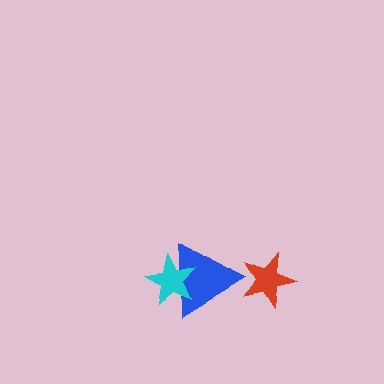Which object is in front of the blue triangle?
The cyan star is in front of the blue triangle.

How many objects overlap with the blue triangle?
1 object overlaps with the blue triangle.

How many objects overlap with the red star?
0 objects overlap with the red star.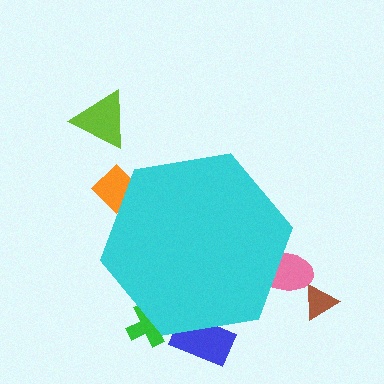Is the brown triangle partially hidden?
No, the brown triangle is fully visible.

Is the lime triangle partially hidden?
No, the lime triangle is fully visible.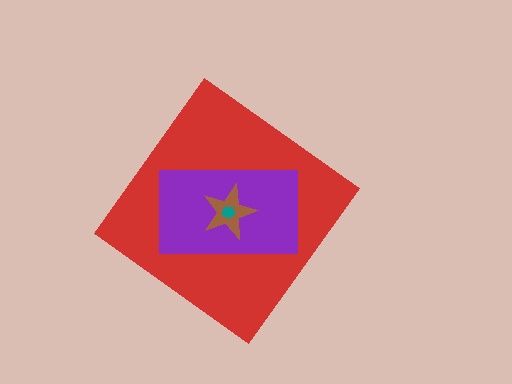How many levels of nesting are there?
4.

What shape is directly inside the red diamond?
The purple rectangle.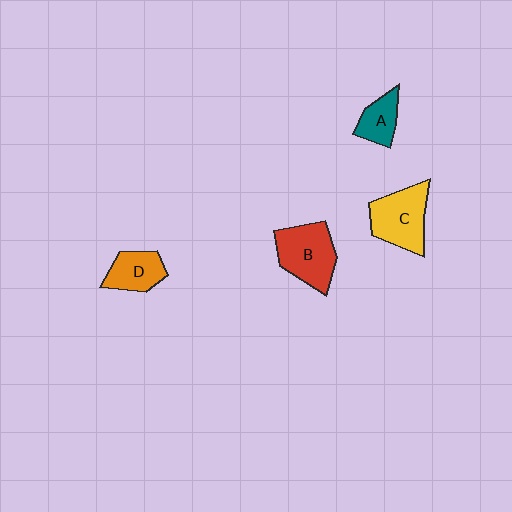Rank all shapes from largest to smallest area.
From largest to smallest: B (red), C (yellow), D (orange), A (teal).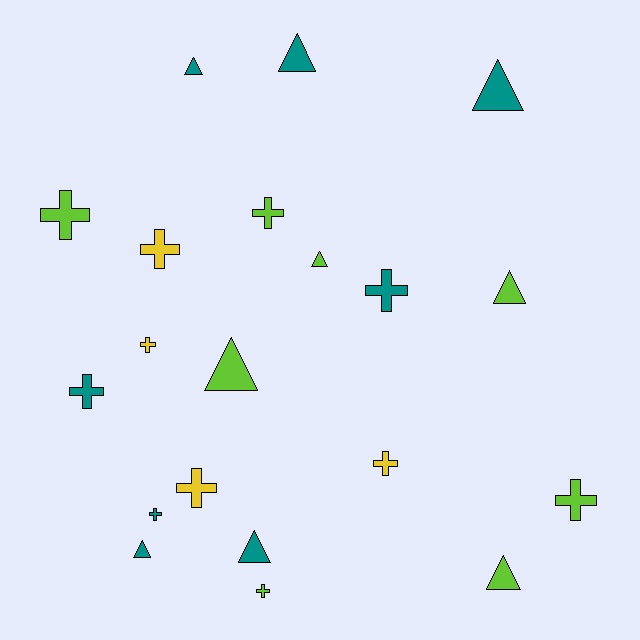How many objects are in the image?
There are 20 objects.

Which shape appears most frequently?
Cross, with 11 objects.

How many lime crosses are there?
There are 4 lime crosses.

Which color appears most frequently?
Lime, with 8 objects.